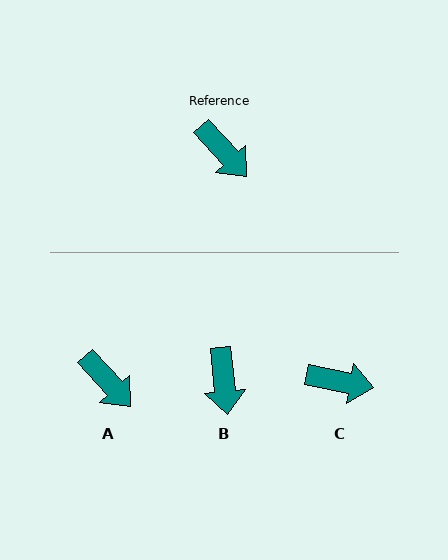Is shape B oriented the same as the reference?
No, it is off by about 36 degrees.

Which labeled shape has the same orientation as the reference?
A.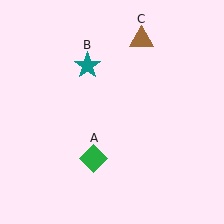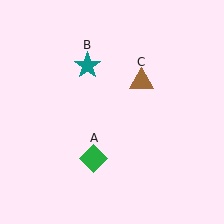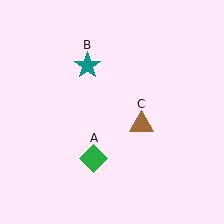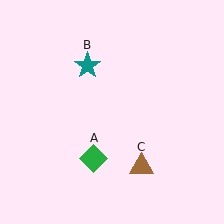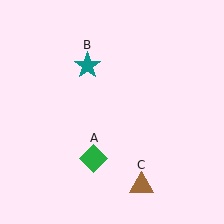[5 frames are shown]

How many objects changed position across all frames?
1 object changed position: brown triangle (object C).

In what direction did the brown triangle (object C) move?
The brown triangle (object C) moved down.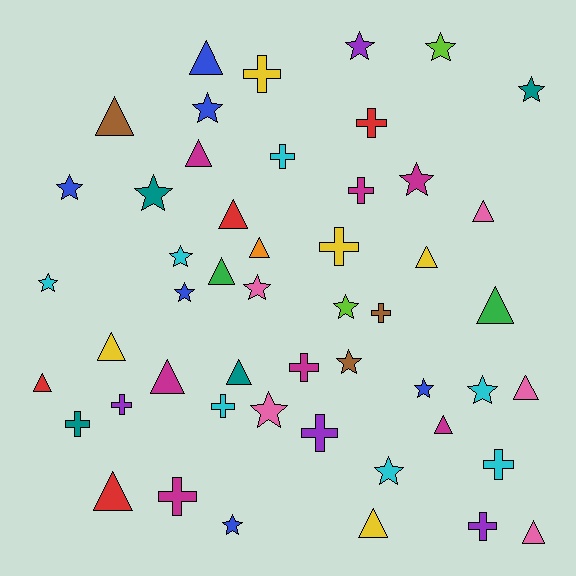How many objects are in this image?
There are 50 objects.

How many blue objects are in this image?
There are 6 blue objects.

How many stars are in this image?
There are 18 stars.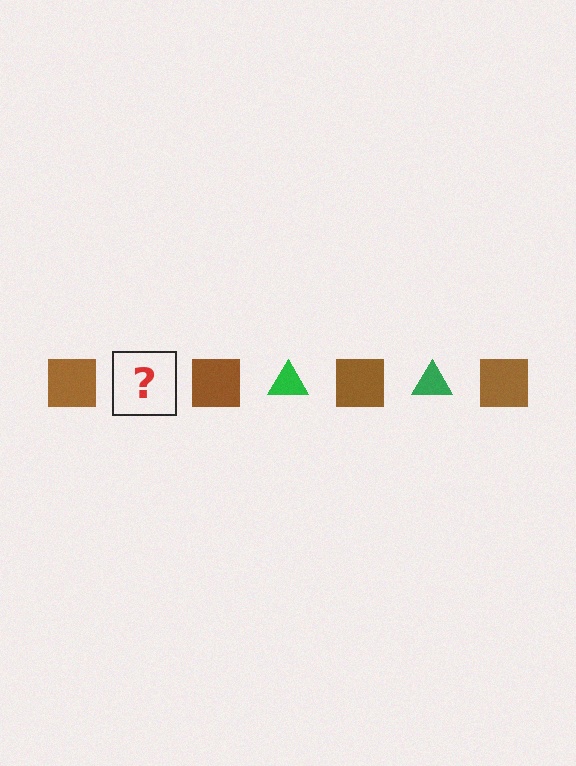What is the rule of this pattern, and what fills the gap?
The rule is that the pattern alternates between brown square and green triangle. The gap should be filled with a green triangle.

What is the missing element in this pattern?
The missing element is a green triangle.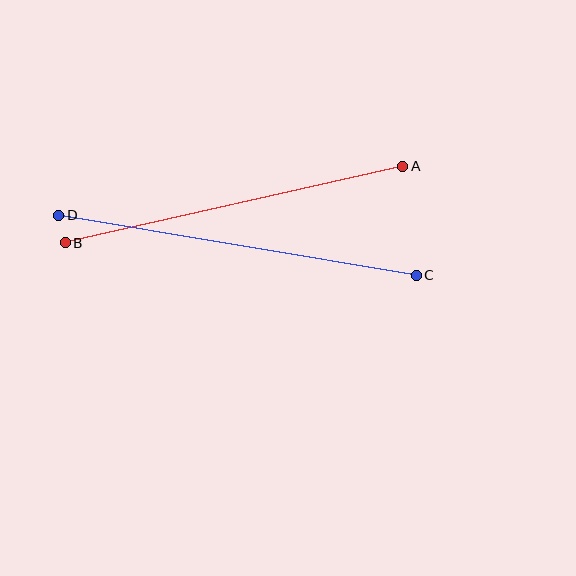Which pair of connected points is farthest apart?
Points C and D are farthest apart.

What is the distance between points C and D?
The distance is approximately 362 pixels.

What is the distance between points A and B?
The distance is approximately 346 pixels.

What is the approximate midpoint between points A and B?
The midpoint is at approximately (234, 204) pixels.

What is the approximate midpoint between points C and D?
The midpoint is at approximately (237, 245) pixels.